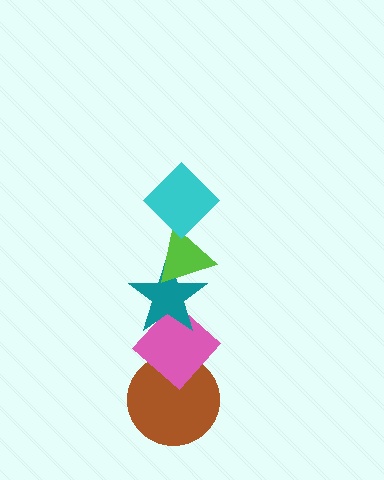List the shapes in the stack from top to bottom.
From top to bottom: the cyan diamond, the lime triangle, the teal star, the pink diamond, the brown circle.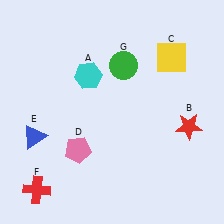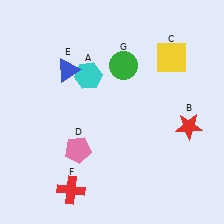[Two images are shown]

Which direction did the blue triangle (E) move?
The blue triangle (E) moved up.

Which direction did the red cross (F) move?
The red cross (F) moved right.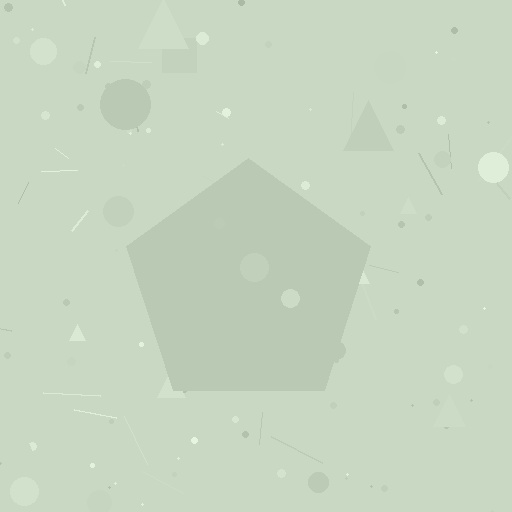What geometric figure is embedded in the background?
A pentagon is embedded in the background.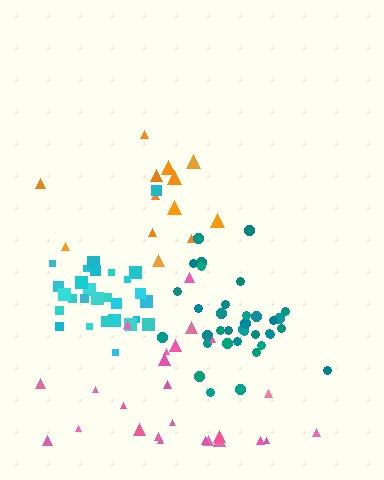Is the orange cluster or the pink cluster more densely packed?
Orange.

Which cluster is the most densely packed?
Cyan.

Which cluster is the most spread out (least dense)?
Pink.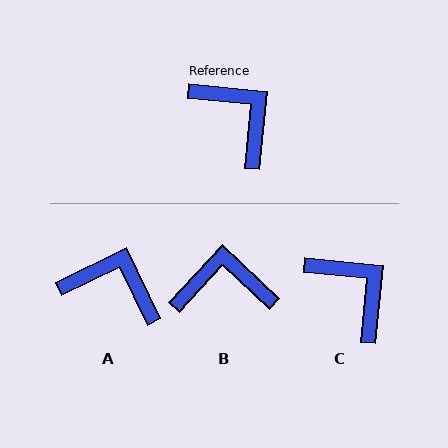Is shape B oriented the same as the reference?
No, it is off by about 53 degrees.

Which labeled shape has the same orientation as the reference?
C.